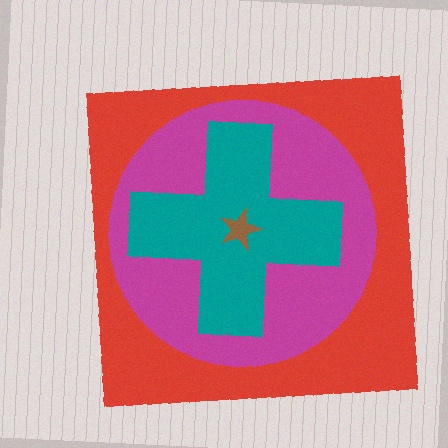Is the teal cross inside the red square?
Yes.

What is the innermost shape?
The brown star.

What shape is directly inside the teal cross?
The brown star.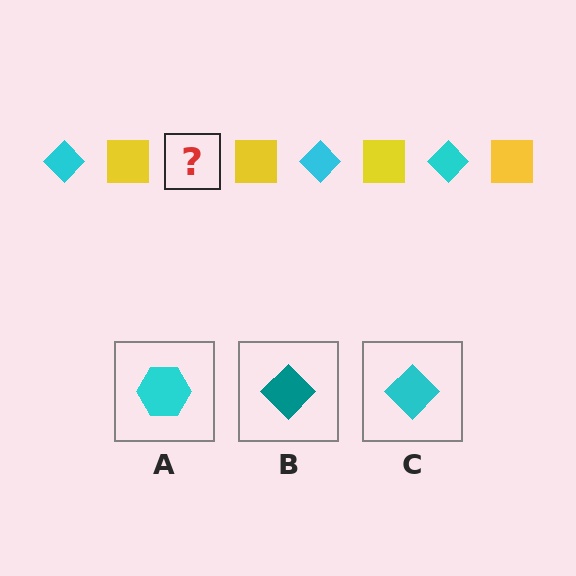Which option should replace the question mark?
Option C.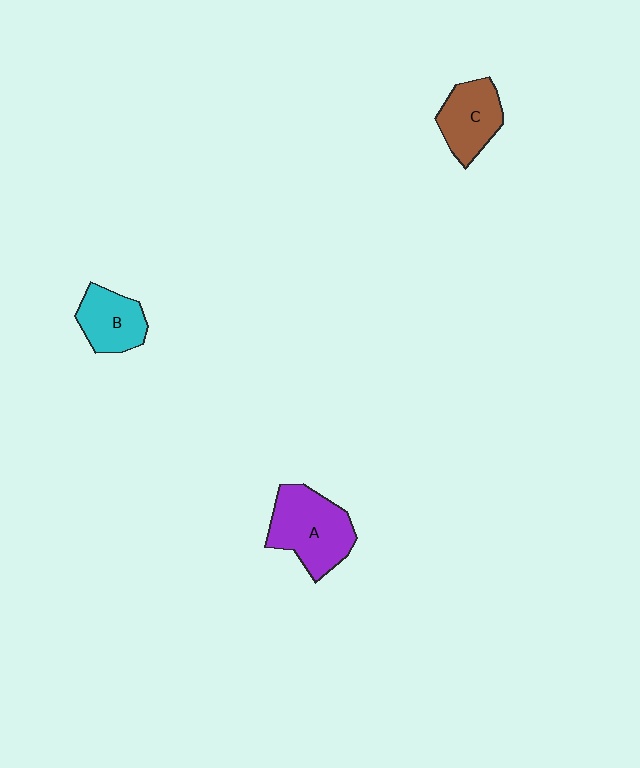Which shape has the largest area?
Shape A (purple).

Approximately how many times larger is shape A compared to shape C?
Approximately 1.4 times.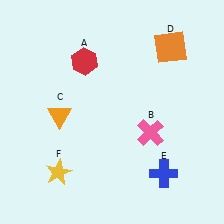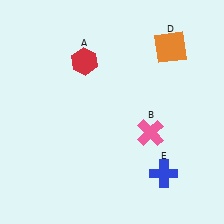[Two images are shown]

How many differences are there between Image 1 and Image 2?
There are 2 differences between the two images.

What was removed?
The yellow star (F), the orange triangle (C) were removed in Image 2.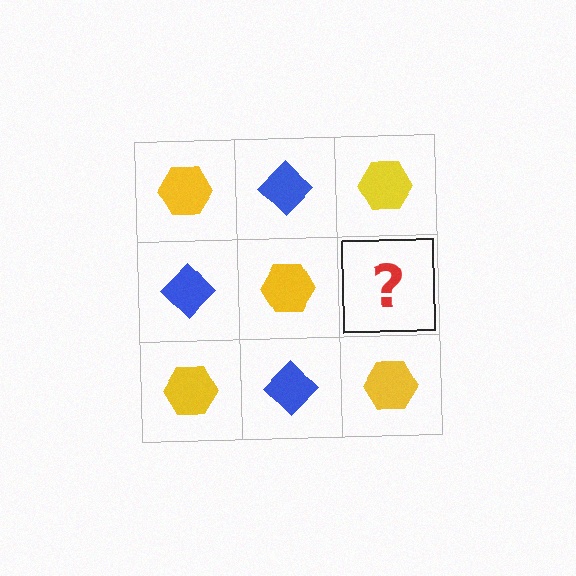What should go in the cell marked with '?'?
The missing cell should contain a blue diamond.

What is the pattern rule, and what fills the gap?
The rule is that it alternates yellow hexagon and blue diamond in a checkerboard pattern. The gap should be filled with a blue diamond.